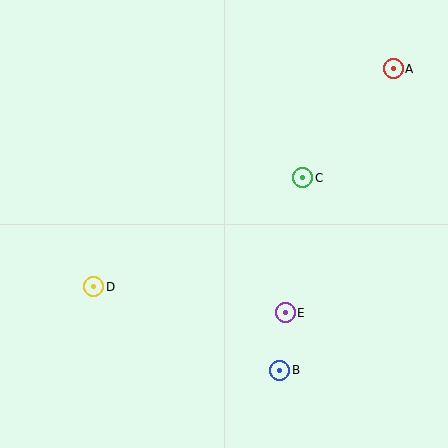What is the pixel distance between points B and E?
The distance between B and E is 58 pixels.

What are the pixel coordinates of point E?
Point E is at (285, 313).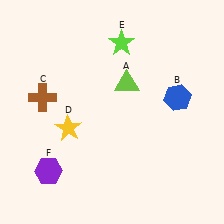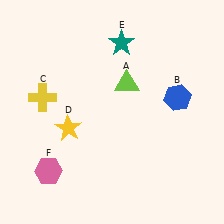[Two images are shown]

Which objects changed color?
C changed from brown to yellow. E changed from lime to teal. F changed from purple to pink.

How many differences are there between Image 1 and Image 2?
There are 3 differences between the two images.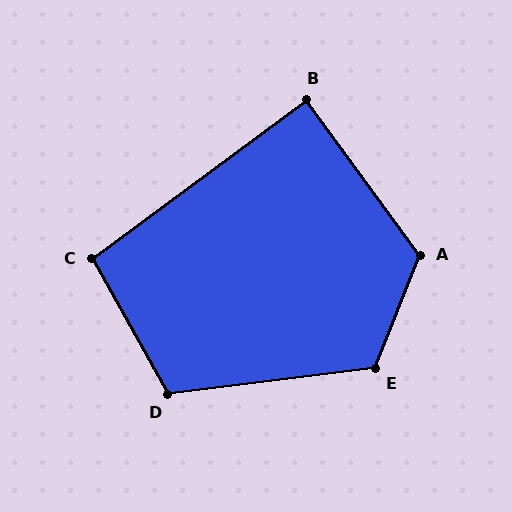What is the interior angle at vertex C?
Approximately 97 degrees (obtuse).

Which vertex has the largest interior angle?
A, at approximately 122 degrees.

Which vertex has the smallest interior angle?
B, at approximately 90 degrees.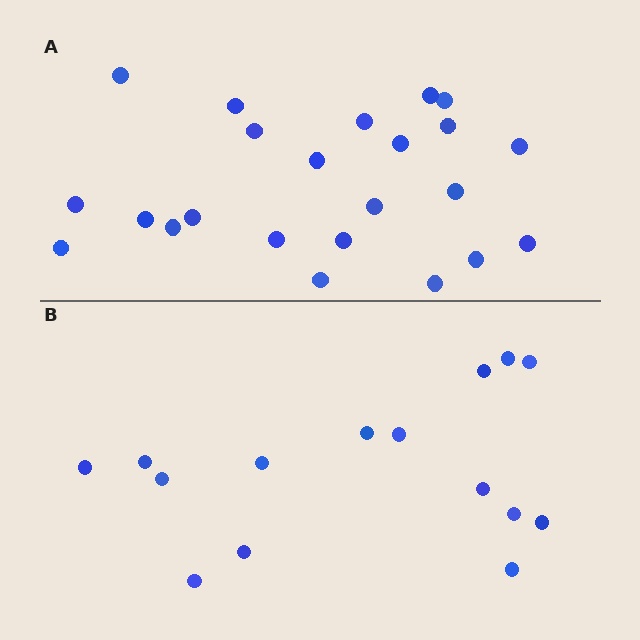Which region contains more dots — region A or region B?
Region A (the top region) has more dots.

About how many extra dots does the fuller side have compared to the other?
Region A has roughly 8 or so more dots than region B.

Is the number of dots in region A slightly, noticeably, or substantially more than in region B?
Region A has substantially more. The ratio is roughly 1.5 to 1.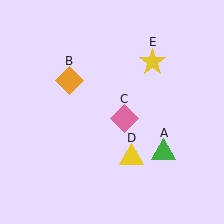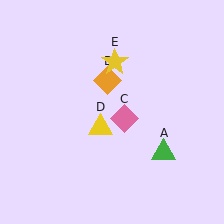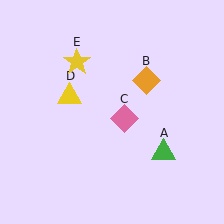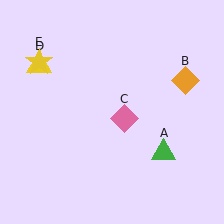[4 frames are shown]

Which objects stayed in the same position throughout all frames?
Green triangle (object A) and pink diamond (object C) remained stationary.